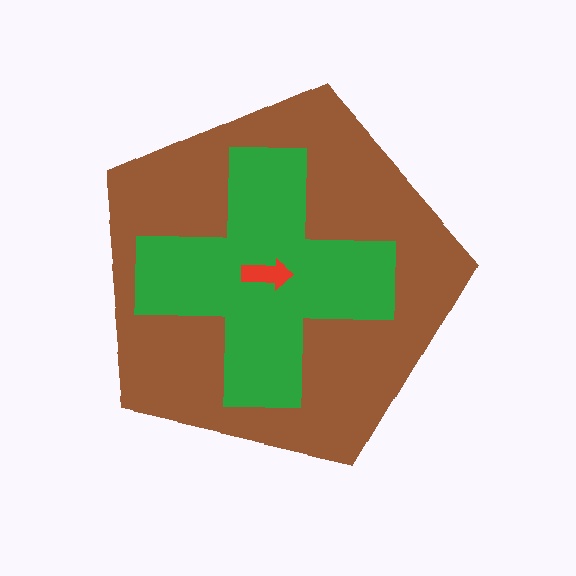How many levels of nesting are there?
3.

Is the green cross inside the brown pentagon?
Yes.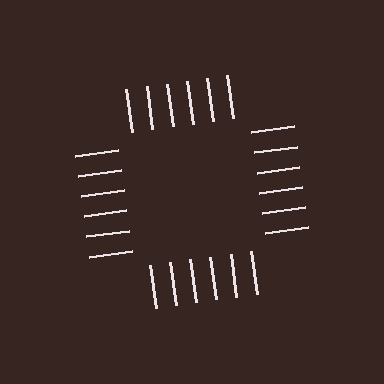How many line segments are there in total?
24 — 6 along each of the 4 edges.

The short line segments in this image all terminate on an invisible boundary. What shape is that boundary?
An illusory square — the line segments terminate on its edges but no continuous stroke is drawn.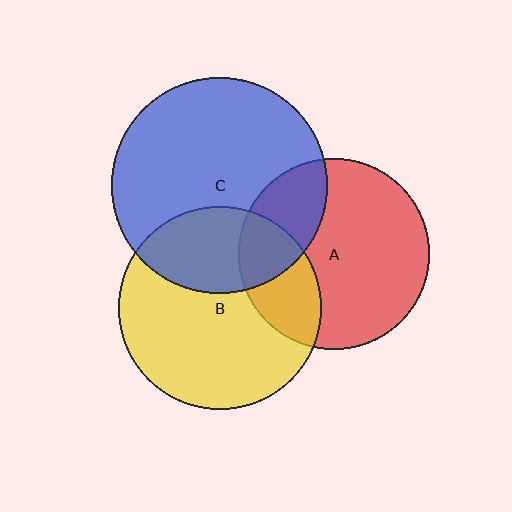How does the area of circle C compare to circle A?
Approximately 1.3 times.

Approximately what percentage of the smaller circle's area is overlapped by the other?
Approximately 25%.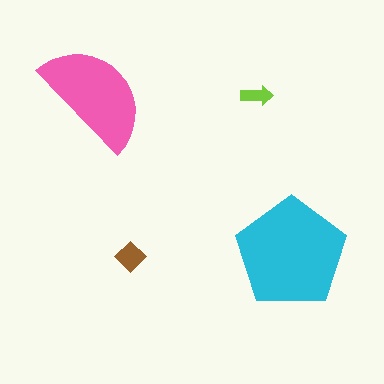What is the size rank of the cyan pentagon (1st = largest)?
1st.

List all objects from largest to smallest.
The cyan pentagon, the pink semicircle, the brown diamond, the lime arrow.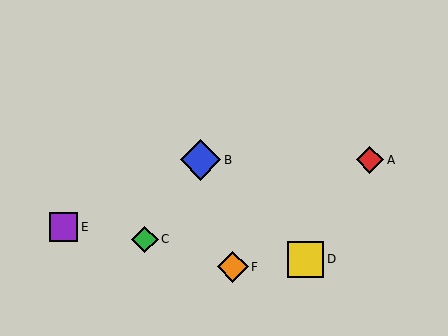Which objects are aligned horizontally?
Objects A, B are aligned horizontally.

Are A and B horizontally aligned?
Yes, both are at y≈160.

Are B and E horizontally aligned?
No, B is at y≈160 and E is at y≈227.